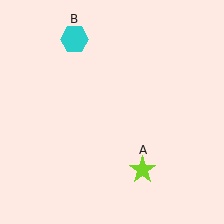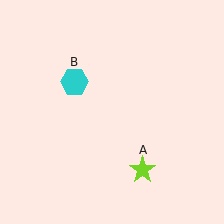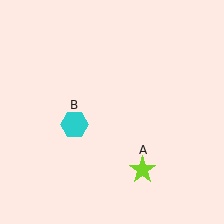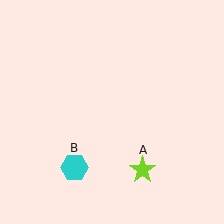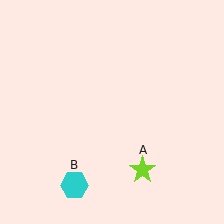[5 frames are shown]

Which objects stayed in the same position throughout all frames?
Lime star (object A) remained stationary.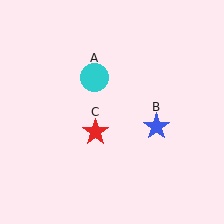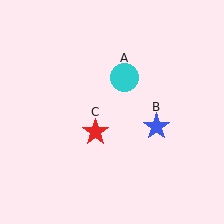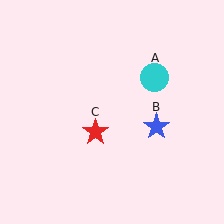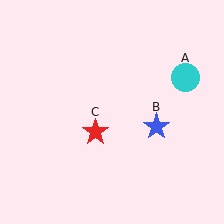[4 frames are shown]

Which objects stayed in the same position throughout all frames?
Blue star (object B) and red star (object C) remained stationary.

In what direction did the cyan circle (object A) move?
The cyan circle (object A) moved right.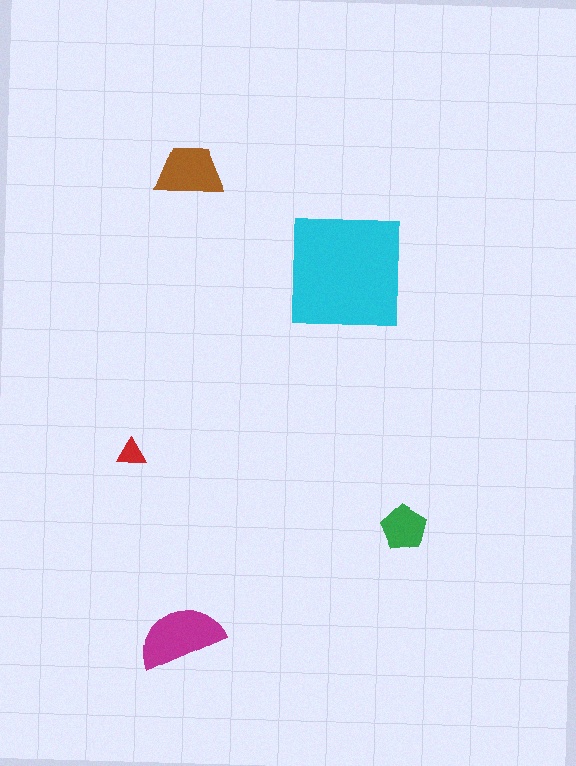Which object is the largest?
The cyan square.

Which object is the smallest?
The red triangle.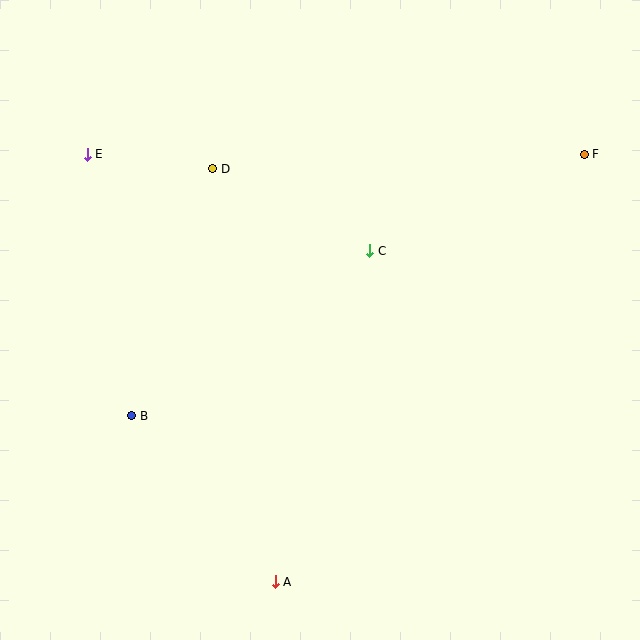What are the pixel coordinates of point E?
Point E is at (87, 154).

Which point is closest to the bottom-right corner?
Point A is closest to the bottom-right corner.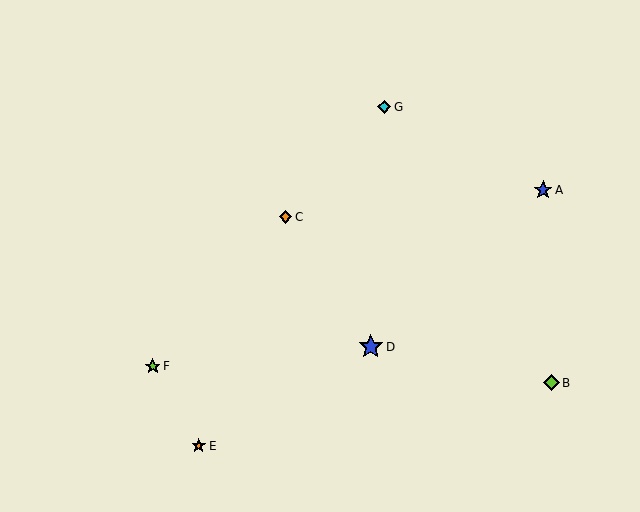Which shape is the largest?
The blue star (labeled D) is the largest.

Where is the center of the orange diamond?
The center of the orange diamond is at (286, 217).